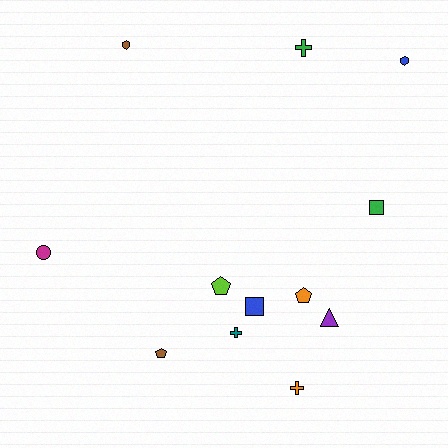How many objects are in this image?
There are 12 objects.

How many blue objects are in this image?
There are 2 blue objects.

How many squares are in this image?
There are 2 squares.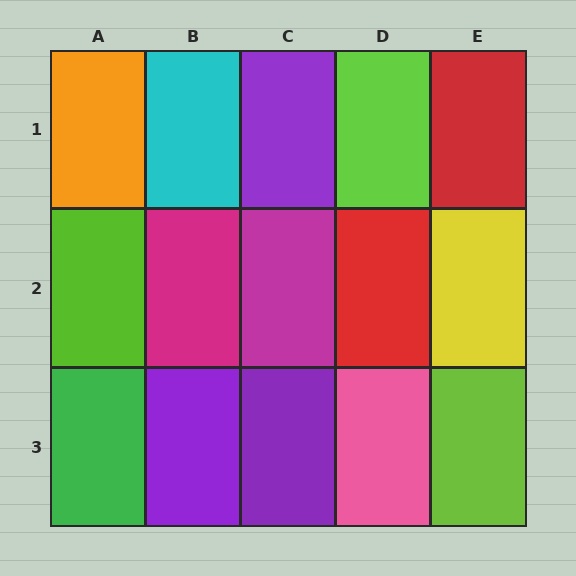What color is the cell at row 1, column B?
Cyan.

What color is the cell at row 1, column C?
Purple.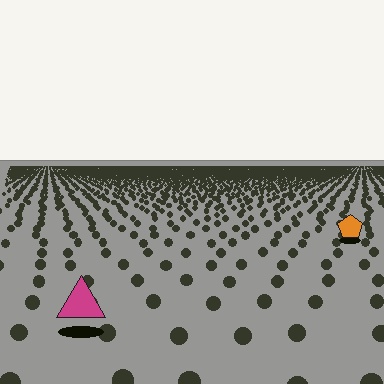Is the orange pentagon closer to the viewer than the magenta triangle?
No. The magenta triangle is closer — you can tell from the texture gradient: the ground texture is coarser near it.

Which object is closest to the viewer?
The magenta triangle is closest. The texture marks near it are larger and more spread out.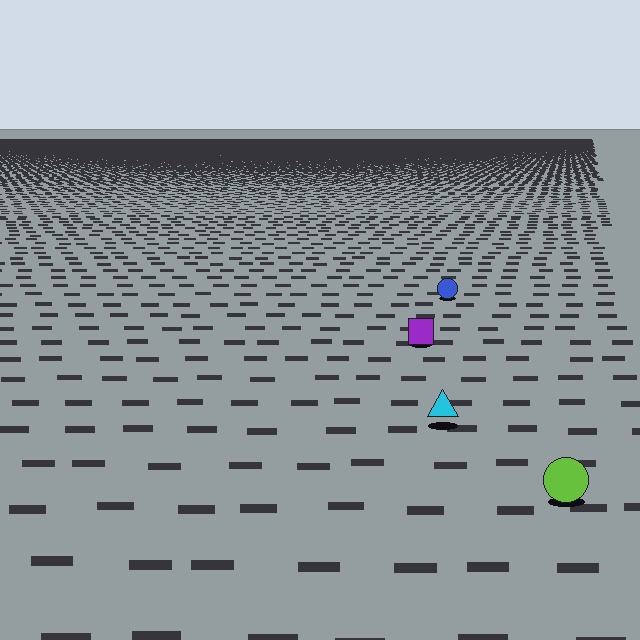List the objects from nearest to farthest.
From nearest to farthest: the lime circle, the cyan triangle, the purple square, the blue circle.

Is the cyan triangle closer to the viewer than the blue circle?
Yes. The cyan triangle is closer — you can tell from the texture gradient: the ground texture is coarser near it.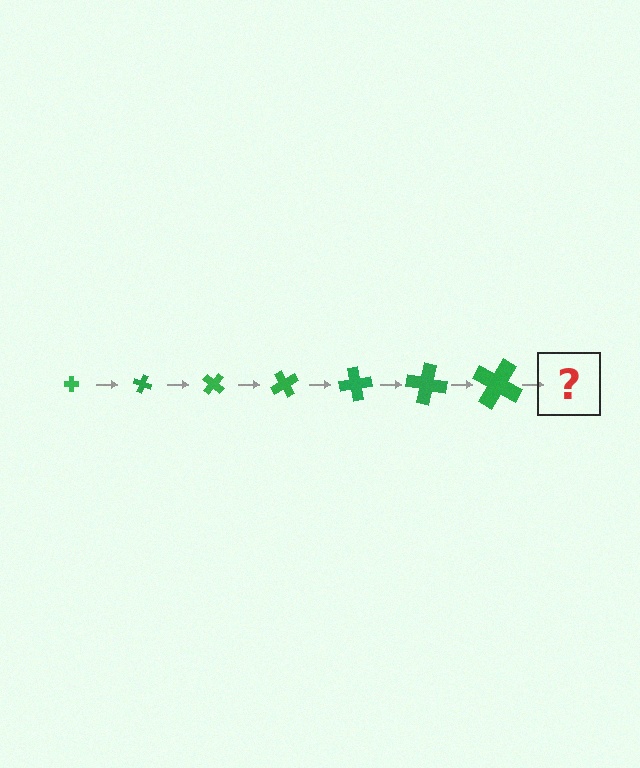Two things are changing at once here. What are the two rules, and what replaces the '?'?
The two rules are that the cross grows larger each step and it rotates 20 degrees each step. The '?' should be a cross, larger than the previous one and rotated 140 degrees from the start.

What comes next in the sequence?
The next element should be a cross, larger than the previous one and rotated 140 degrees from the start.